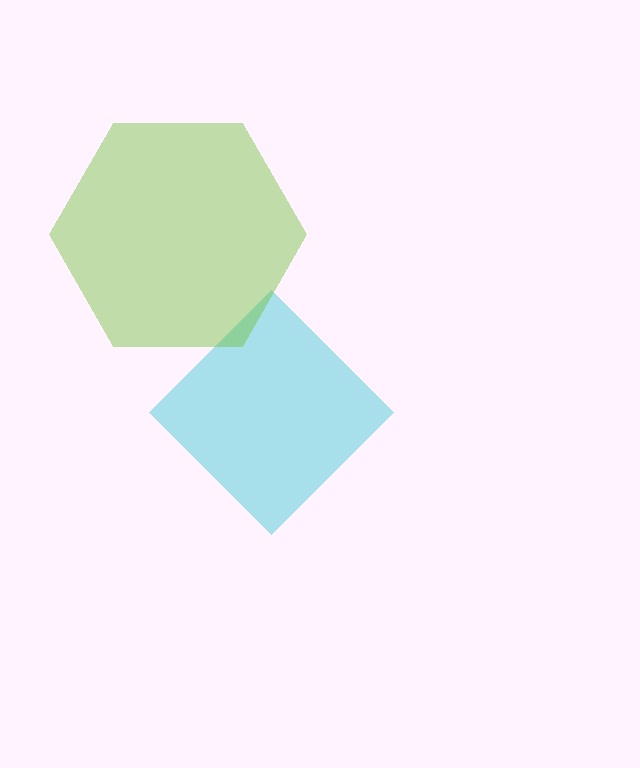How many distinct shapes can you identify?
There are 2 distinct shapes: a cyan diamond, a lime hexagon.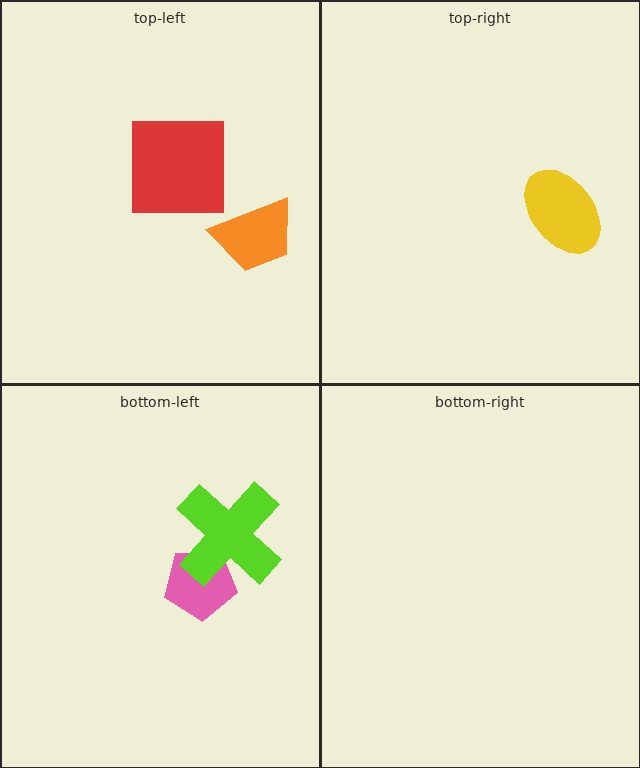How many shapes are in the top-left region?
2.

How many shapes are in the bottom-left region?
2.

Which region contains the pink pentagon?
The bottom-left region.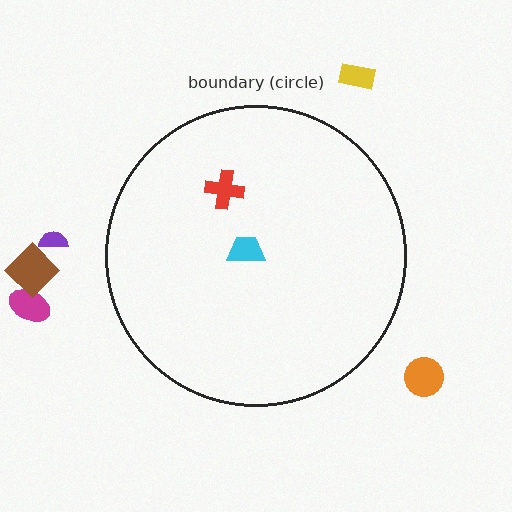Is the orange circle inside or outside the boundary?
Outside.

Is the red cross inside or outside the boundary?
Inside.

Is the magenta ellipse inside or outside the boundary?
Outside.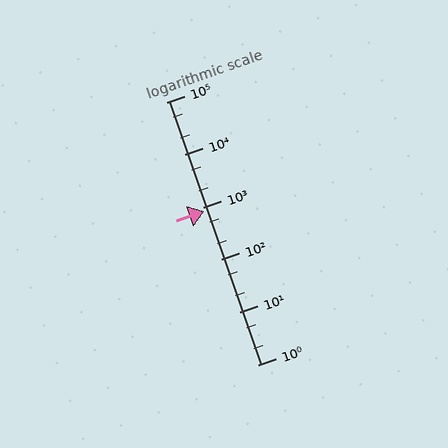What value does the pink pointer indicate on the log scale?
The pointer indicates approximately 820.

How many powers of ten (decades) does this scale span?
The scale spans 5 decades, from 1 to 100000.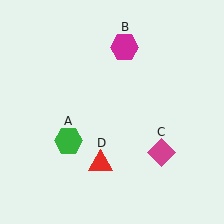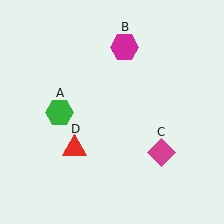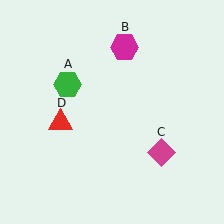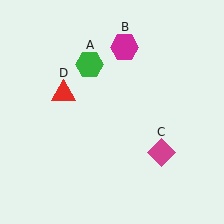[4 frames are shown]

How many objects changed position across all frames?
2 objects changed position: green hexagon (object A), red triangle (object D).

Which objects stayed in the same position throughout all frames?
Magenta hexagon (object B) and magenta diamond (object C) remained stationary.